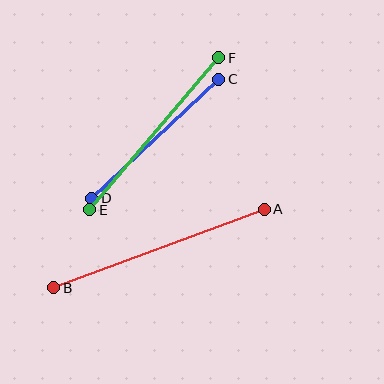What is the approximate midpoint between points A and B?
The midpoint is at approximately (159, 249) pixels.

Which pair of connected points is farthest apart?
Points A and B are farthest apart.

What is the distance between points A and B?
The distance is approximately 225 pixels.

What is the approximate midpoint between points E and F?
The midpoint is at approximately (154, 134) pixels.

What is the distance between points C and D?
The distance is approximately 174 pixels.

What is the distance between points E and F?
The distance is approximately 199 pixels.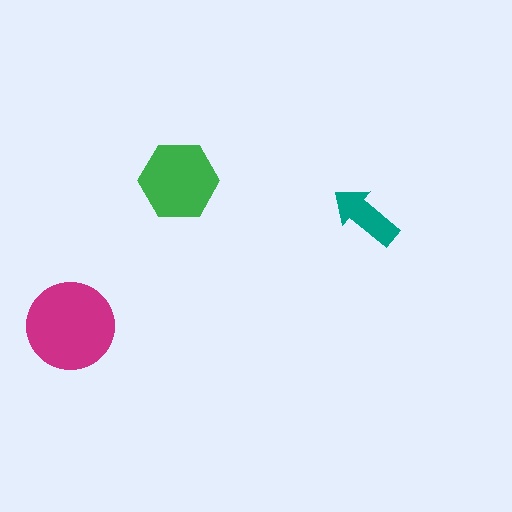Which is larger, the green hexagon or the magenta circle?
The magenta circle.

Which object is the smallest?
The teal arrow.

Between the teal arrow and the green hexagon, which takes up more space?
The green hexagon.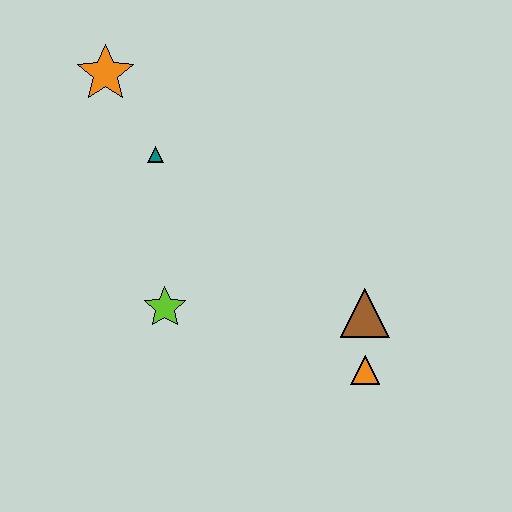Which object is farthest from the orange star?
The orange triangle is farthest from the orange star.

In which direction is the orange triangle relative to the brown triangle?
The orange triangle is below the brown triangle.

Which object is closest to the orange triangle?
The brown triangle is closest to the orange triangle.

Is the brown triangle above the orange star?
No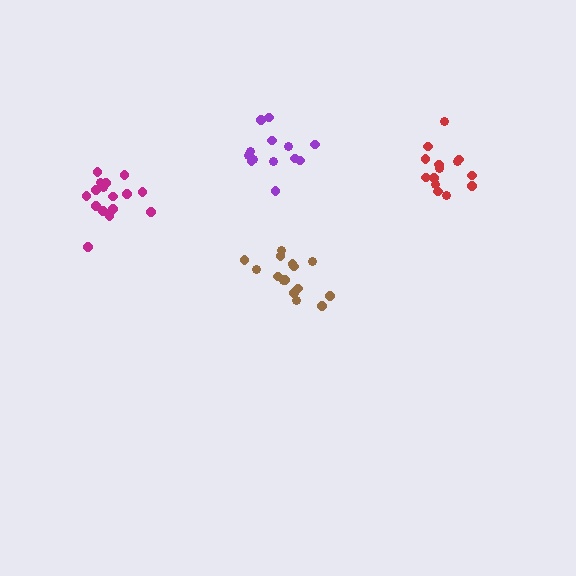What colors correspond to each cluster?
The clusters are colored: purple, brown, magenta, red.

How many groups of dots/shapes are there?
There are 4 groups.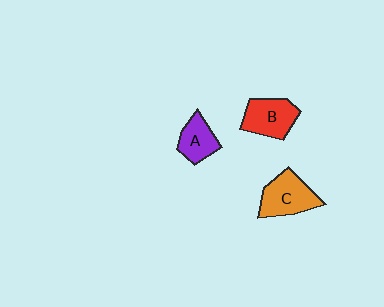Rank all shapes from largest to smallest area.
From largest to smallest: C (orange), B (red), A (purple).